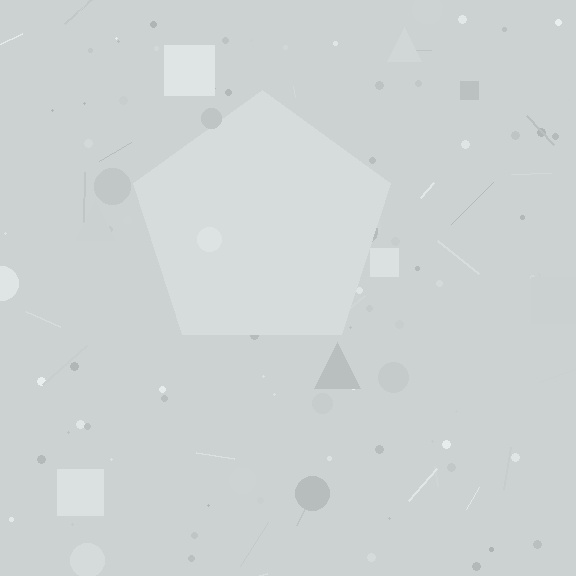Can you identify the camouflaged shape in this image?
The camouflaged shape is a pentagon.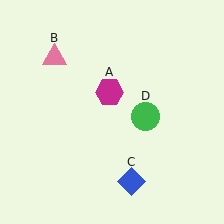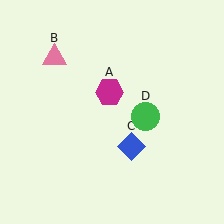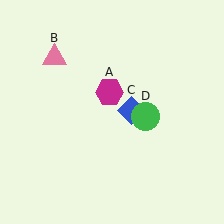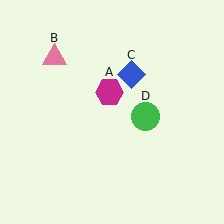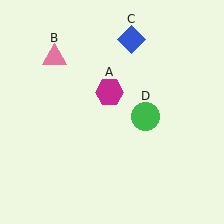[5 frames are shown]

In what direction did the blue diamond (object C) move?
The blue diamond (object C) moved up.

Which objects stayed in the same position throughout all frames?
Magenta hexagon (object A) and pink triangle (object B) and green circle (object D) remained stationary.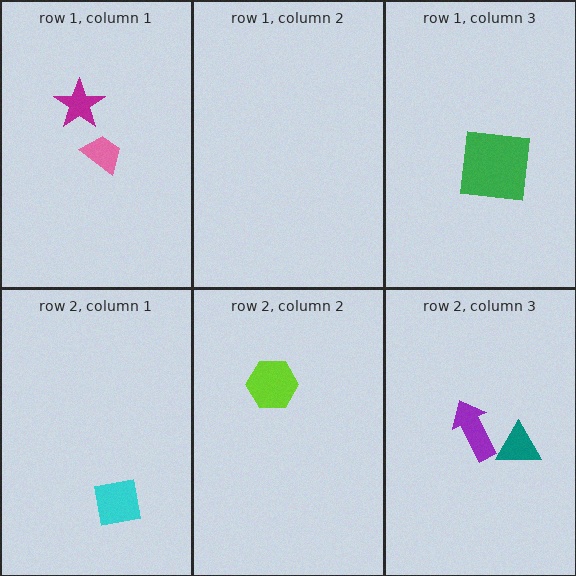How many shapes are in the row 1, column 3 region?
1.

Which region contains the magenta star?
The row 1, column 1 region.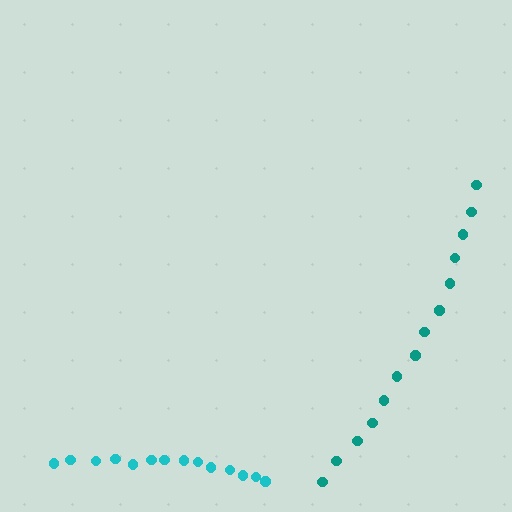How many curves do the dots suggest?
There are 2 distinct paths.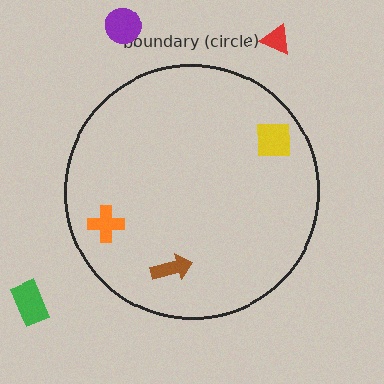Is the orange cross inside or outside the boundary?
Inside.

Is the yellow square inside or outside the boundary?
Inside.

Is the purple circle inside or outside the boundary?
Outside.